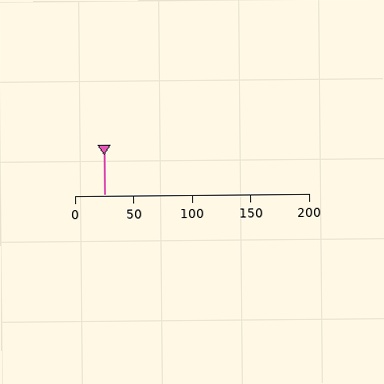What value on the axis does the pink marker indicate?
The marker indicates approximately 25.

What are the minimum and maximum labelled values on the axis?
The axis runs from 0 to 200.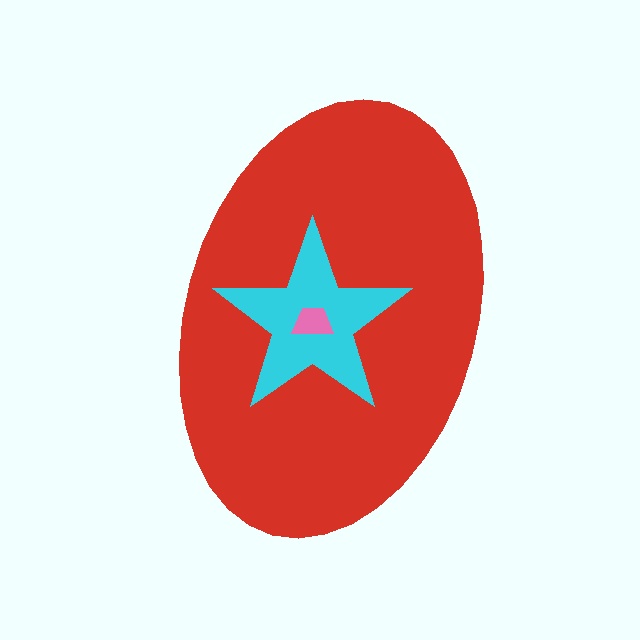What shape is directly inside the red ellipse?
The cyan star.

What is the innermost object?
The pink trapezoid.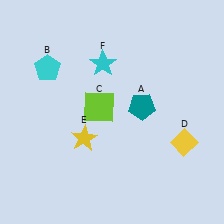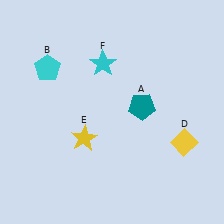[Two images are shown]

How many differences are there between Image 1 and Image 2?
There is 1 difference between the two images.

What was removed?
The lime square (C) was removed in Image 2.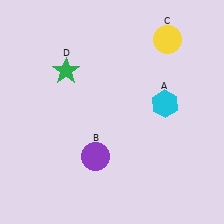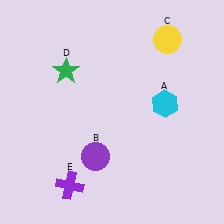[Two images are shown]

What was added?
A purple cross (E) was added in Image 2.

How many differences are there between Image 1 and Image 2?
There is 1 difference between the two images.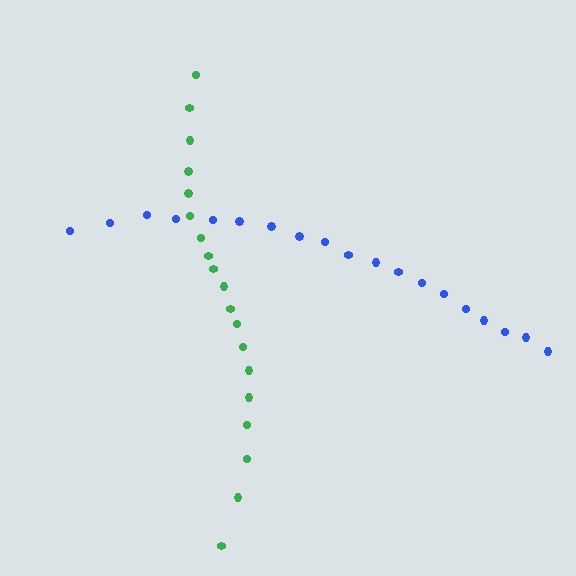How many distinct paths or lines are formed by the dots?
There are 2 distinct paths.